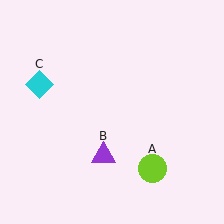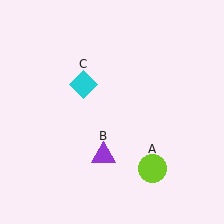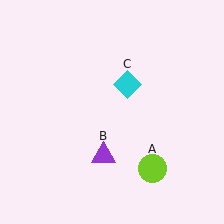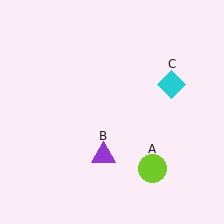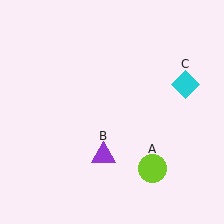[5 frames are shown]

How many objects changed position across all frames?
1 object changed position: cyan diamond (object C).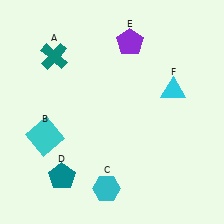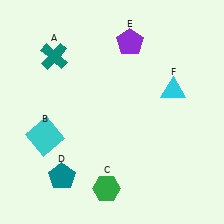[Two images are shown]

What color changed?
The hexagon (C) changed from cyan in Image 1 to green in Image 2.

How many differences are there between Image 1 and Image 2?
There is 1 difference between the two images.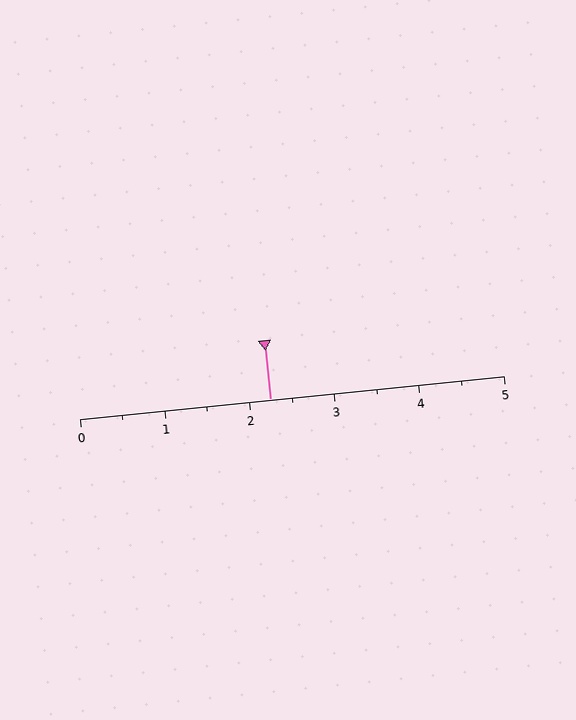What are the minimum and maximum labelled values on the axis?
The axis runs from 0 to 5.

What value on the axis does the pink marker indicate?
The marker indicates approximately 2.2.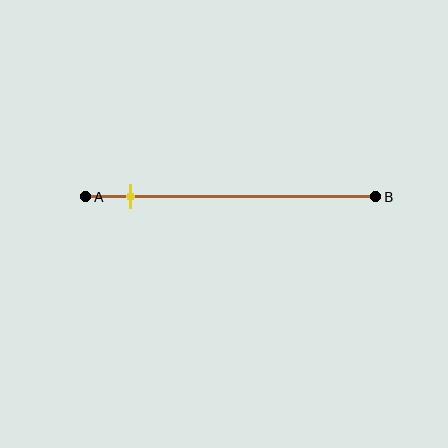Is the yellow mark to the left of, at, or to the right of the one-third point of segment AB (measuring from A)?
The yellow mark is to the left of the one-third point of segment AB.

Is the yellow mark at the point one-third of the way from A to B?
No, the mark is at about 15% from A, not at the 33% one-third point.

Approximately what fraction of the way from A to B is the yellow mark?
The yellow mark is approximately 15% of the way from A to B.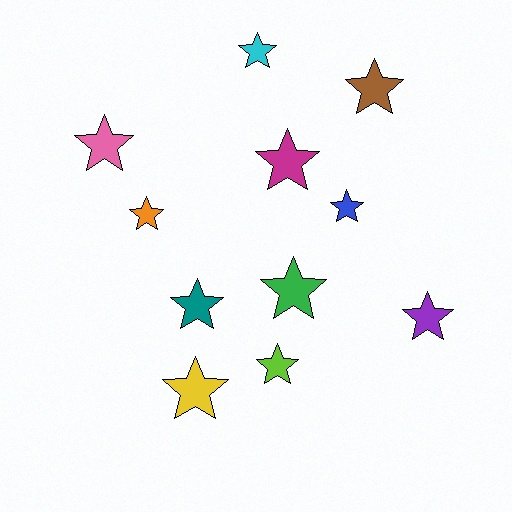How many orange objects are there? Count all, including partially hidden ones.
There is 1 orange object.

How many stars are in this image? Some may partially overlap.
There are 11 stars.